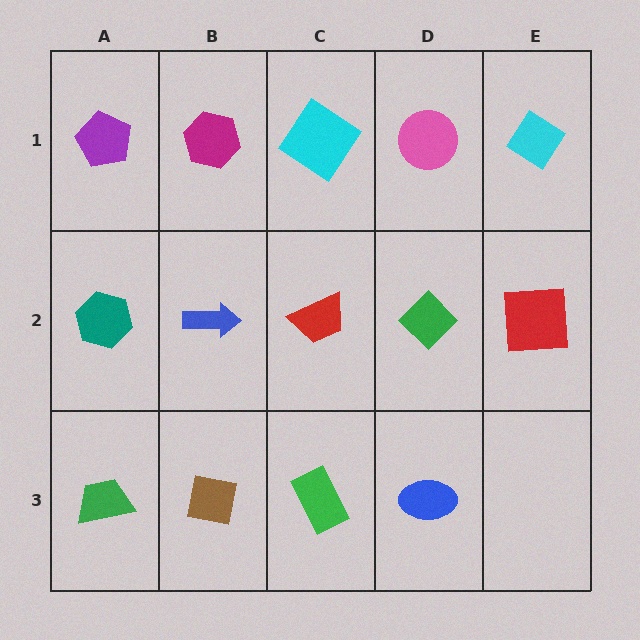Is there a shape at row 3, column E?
No, that cell is empty.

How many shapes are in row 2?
5 shapes.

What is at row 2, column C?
A red trapezoid.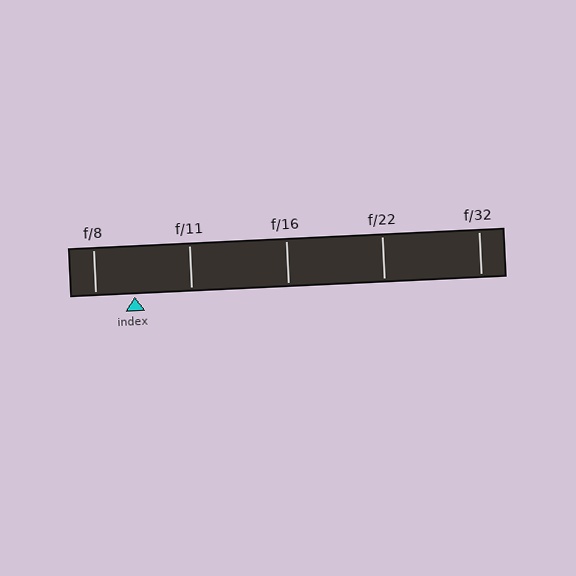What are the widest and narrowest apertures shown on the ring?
The widest aperture shown is f/8 and the narrowest is f/32.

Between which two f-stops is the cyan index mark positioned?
The index mark is between f/8 and f/11.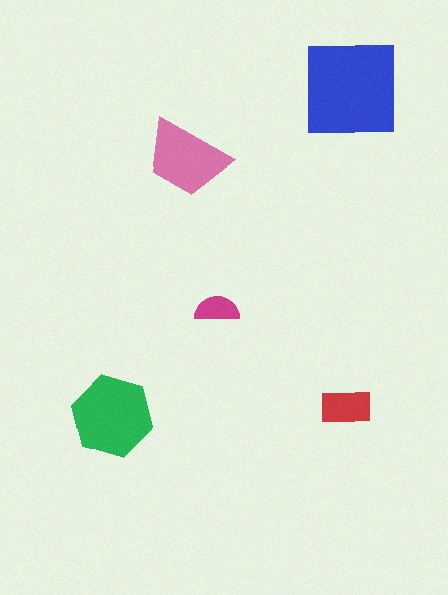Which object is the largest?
The blue square.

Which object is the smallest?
The magenta semicircle.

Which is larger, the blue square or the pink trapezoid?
The blue square.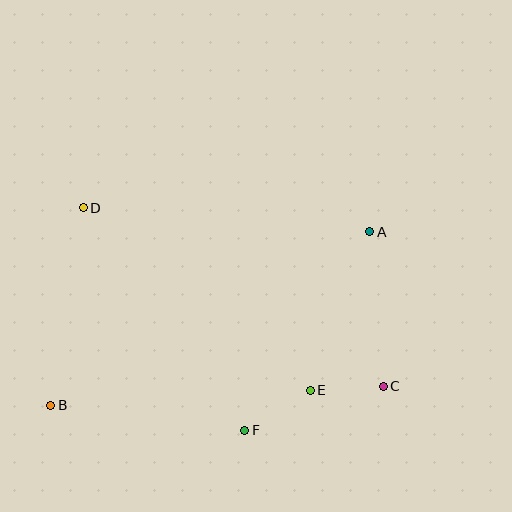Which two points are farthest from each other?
Points A and B are farthest from each other.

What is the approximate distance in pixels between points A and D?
The distance between A and D is approximately 287 pixels.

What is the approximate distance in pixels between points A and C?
The distance between A and C is approximately 155 pixels.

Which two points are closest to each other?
Points C and E are closest to each other.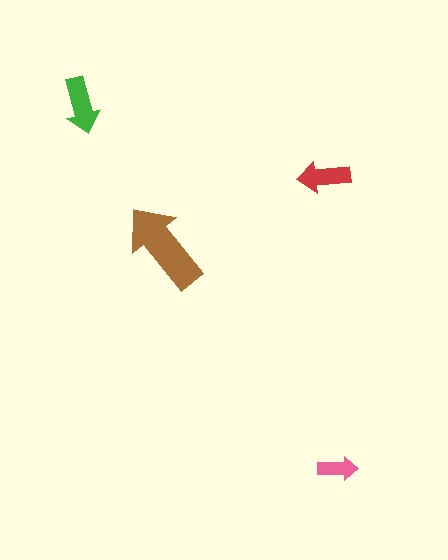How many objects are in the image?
There are 4 objects in the image.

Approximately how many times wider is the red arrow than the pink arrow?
About 1.5 times wider.